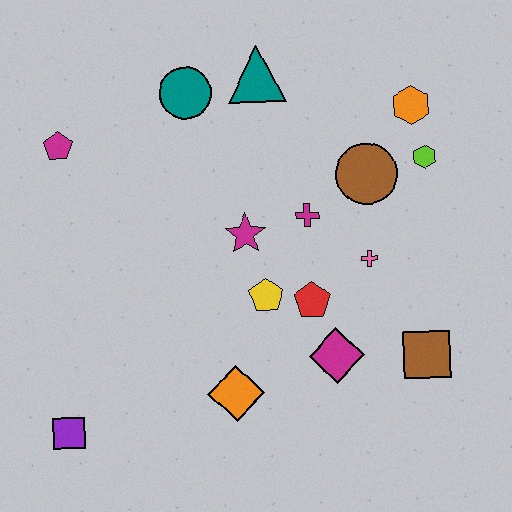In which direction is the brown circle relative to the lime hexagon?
The brown circle is to the left of the lime hexagon.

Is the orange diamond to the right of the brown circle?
No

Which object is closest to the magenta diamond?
The red pentagon is closest to the magenta diamond.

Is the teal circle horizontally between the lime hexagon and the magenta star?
No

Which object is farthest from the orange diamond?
The orange hexagon is farthest from the orange diamond.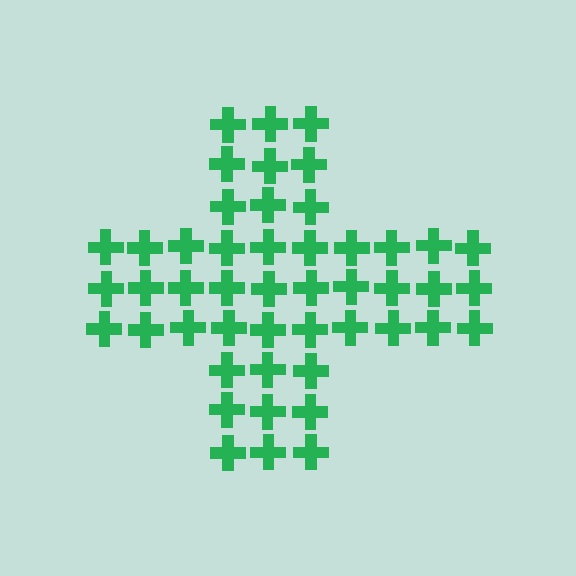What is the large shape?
The large shape is a cross.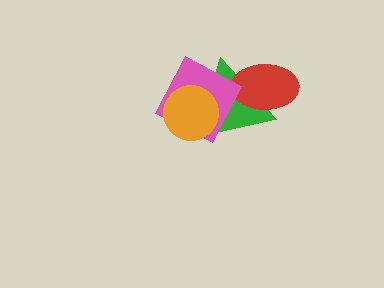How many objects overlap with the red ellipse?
1 object overlaps with the red ellipse.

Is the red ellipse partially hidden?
No, no other shape covers it.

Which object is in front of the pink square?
The orange circle is in front of the pink square.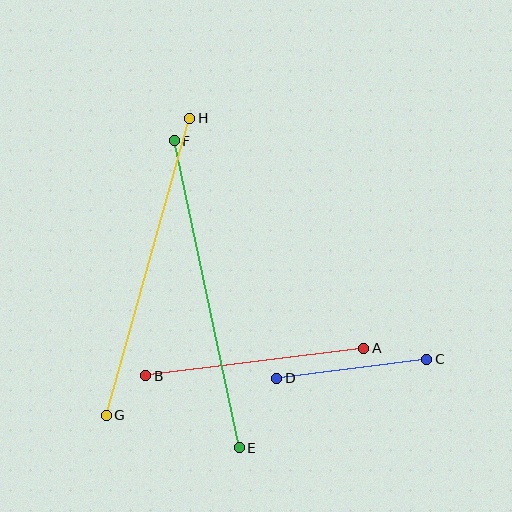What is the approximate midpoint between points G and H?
The midpoint is at approximately (148, 267) pixels.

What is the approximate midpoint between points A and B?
The midpoint is at approximately (255, 362) pixels.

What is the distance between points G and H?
The distance is approximately 308 pixels.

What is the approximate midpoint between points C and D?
The midpoint is at approximately (352, 369) pixels.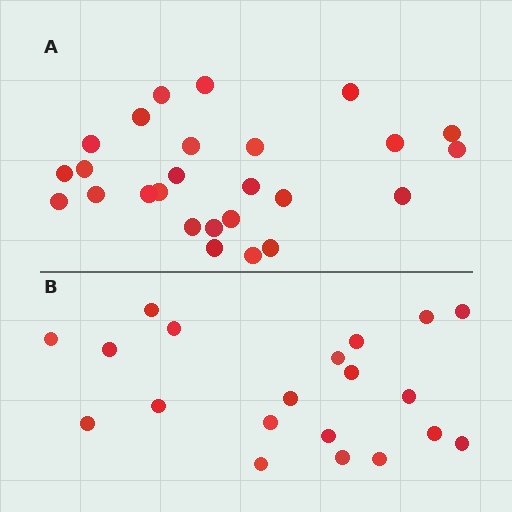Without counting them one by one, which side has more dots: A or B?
Region A (the top region) has more dots.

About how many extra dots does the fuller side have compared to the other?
Region A has about 6 more dots than region B.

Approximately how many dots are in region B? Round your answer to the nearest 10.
About 20 dots.